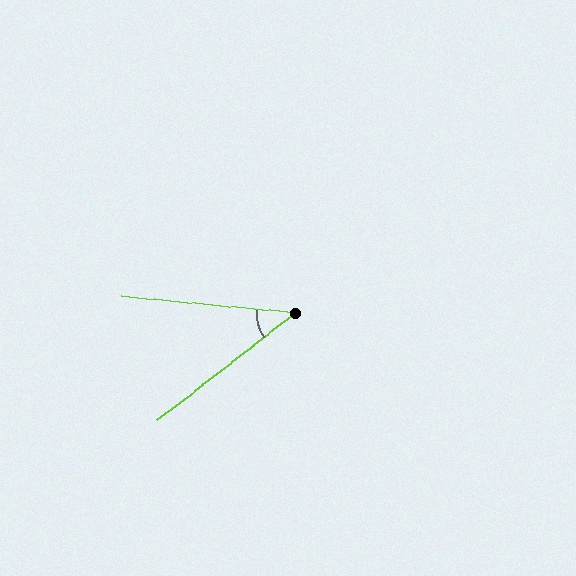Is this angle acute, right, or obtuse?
It is acute.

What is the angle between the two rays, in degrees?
Approximately 43 degrees.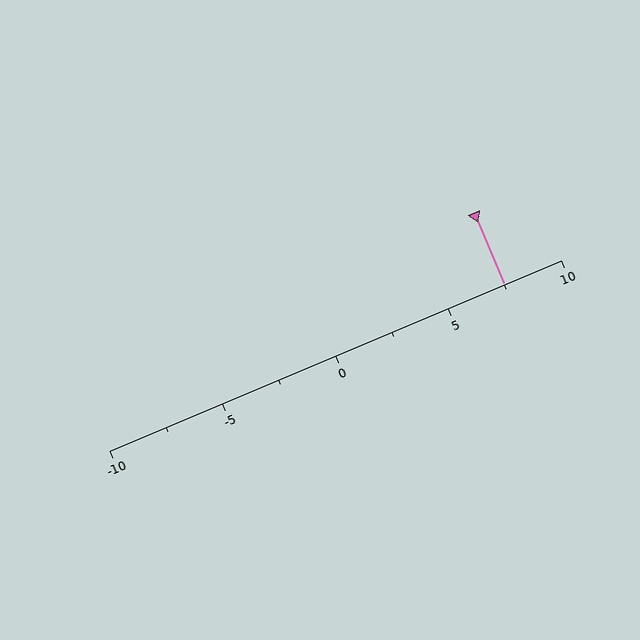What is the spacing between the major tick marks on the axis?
The major ticks are spaced 5 apart.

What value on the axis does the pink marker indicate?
The marker indicates approximately 7.5.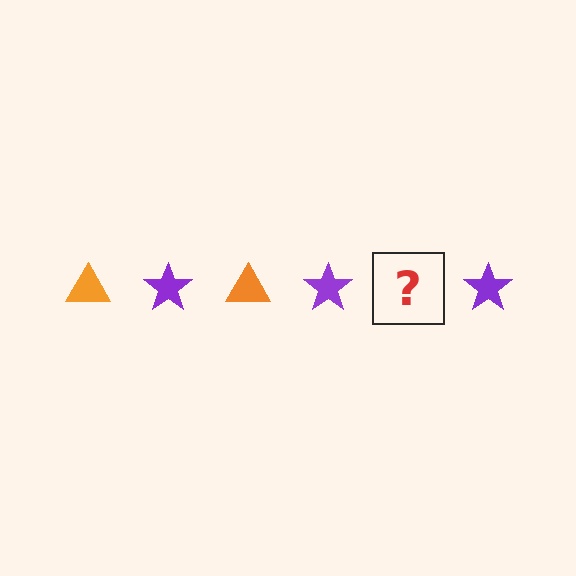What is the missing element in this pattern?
The missing element is an orange triangle.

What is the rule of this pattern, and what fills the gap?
The rule is that the pattern alternates between orange triangle and purple star. The gap should be filled with an orange triangle.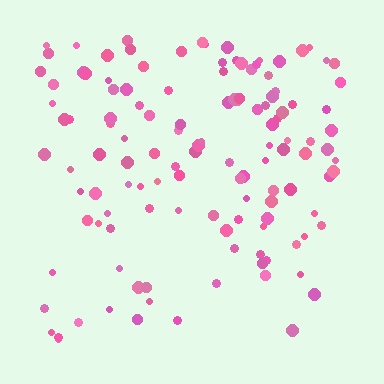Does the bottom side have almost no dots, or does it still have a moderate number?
Still a moderate number, just noticeably fewer than the top.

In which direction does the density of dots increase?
From bottom to top, with the top side densest.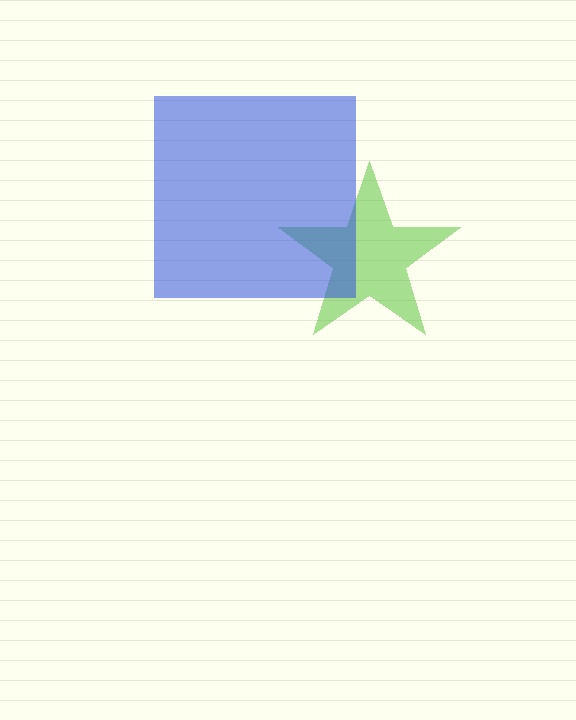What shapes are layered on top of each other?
The layered shapes are: a lime star, a blue square.